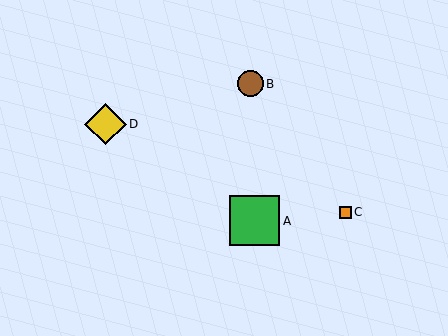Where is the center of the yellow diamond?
The center of the yellow diamond is at (105, 124).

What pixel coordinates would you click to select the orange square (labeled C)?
Click at (345, 212) to select the orange square C.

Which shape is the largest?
The green square (labeled A) is the largest.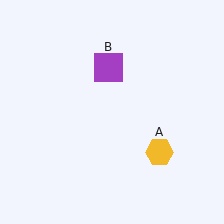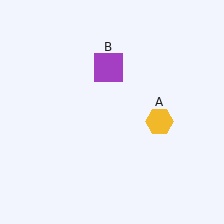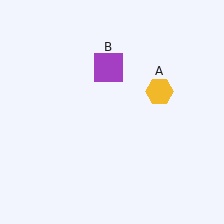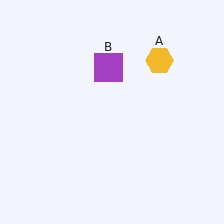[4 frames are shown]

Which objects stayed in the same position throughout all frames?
Purple square (object B) remained stationary.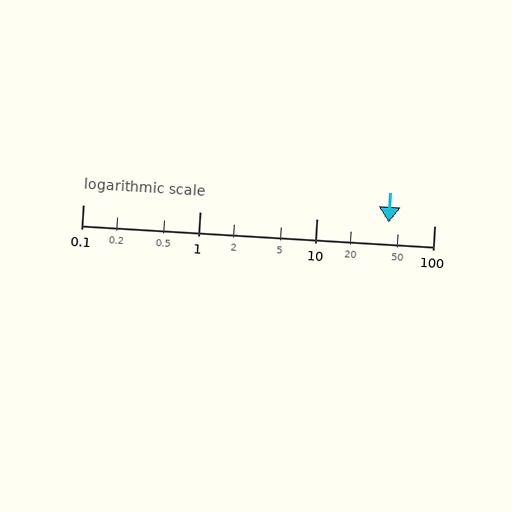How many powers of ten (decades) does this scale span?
The scale spans 3 decades, from 0.1 to 100.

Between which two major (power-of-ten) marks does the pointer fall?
The pointer is between 10 and 100.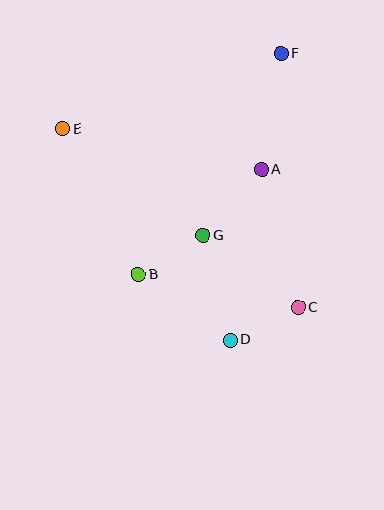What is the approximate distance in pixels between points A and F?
The distance between A and F is approximately 118 pixels.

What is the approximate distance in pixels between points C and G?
The distance between C and G is approximately 119 pixels.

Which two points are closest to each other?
Points C and D are closest to each other.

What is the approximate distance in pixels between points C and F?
The distance between C and F is approximately 255 pixels.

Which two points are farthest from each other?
Points C and E are farthest from each other.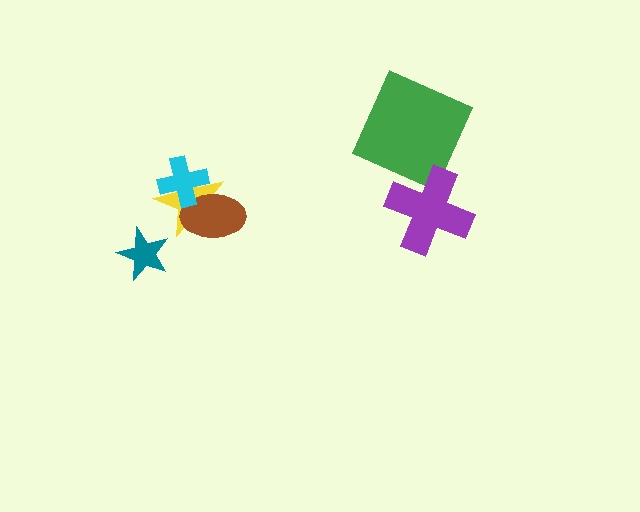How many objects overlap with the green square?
0 objects overlap with the green square.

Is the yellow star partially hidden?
Yes, it is partially covered by another shape.